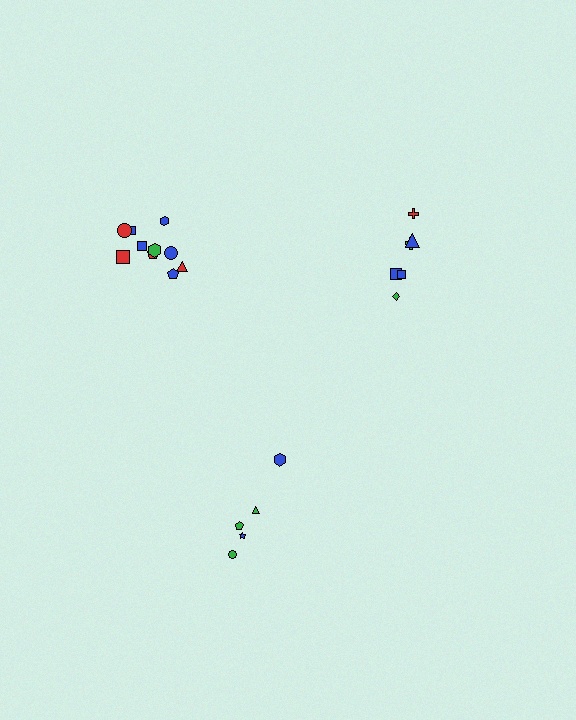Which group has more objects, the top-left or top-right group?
The top-left group.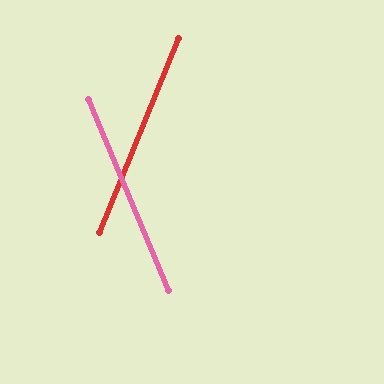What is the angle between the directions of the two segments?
Approximately 45 degrees.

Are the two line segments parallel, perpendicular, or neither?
Neither parallel nor perpendicular — they differ by about 45°.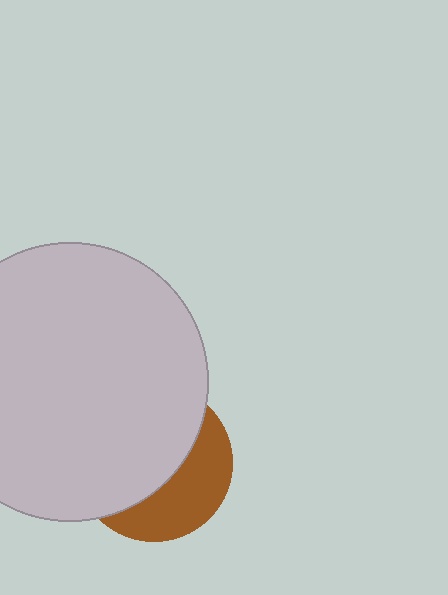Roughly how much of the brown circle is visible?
A small part of it is visible (roughly 38%).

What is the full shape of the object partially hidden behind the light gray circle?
The partially hidden object is a brown circle.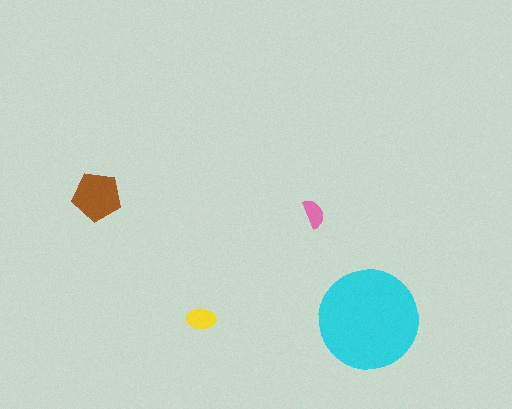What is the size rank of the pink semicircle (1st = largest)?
4th.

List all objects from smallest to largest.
The pink semicircle, the yellow ellipse, the brown pentagon, the cyan circle.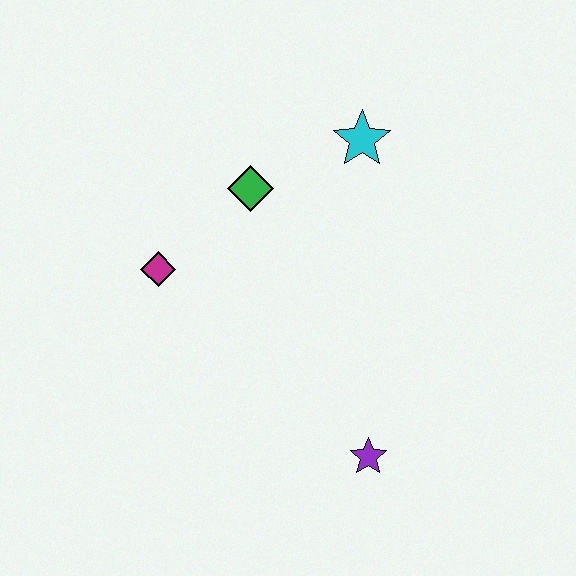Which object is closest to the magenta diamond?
The green diamond is closest to the magenta diamond.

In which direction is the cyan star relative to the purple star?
The cyan star is above the purple star.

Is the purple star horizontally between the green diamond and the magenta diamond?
No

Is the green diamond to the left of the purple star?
Yes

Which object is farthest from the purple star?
The cyan star is farthest from the purple star.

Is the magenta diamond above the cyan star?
No